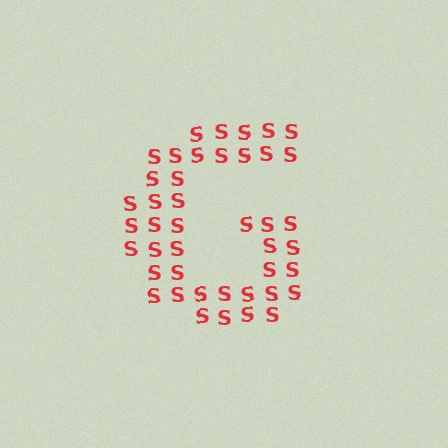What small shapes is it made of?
It is made of small letter S's.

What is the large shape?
The large shape is the letter G.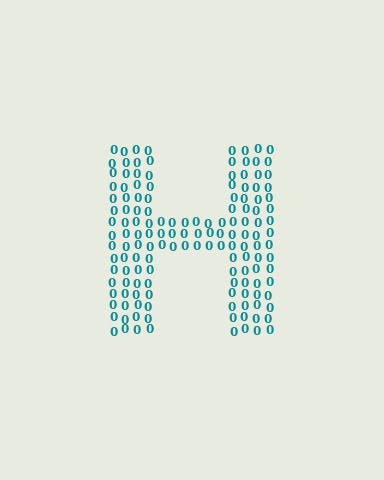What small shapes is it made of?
It is made of small digit 0's.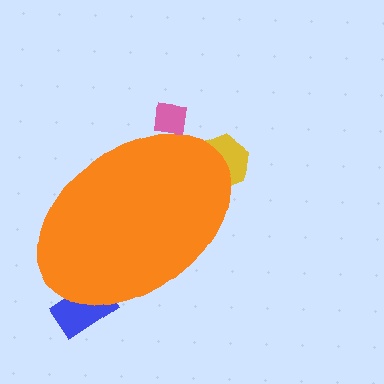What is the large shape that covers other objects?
An orange ellipse.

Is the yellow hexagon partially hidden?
Yes, the yellow hexagon is partially hidden behind the orange ellipse.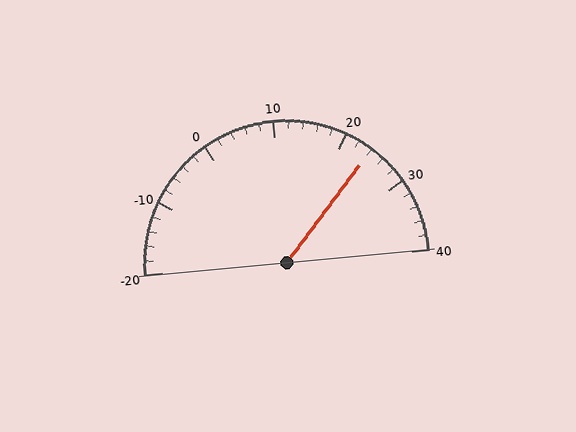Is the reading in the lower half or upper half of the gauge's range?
The reading is in the upper half of the range (-20 to 40).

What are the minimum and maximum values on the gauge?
The gauge ranges from -20 to 40.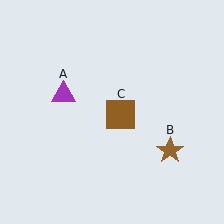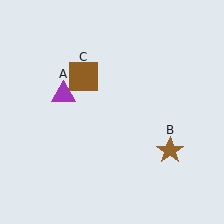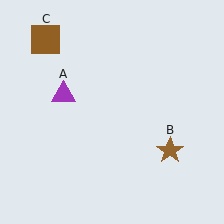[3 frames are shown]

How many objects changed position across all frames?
1 object changed position: brown square (object C).